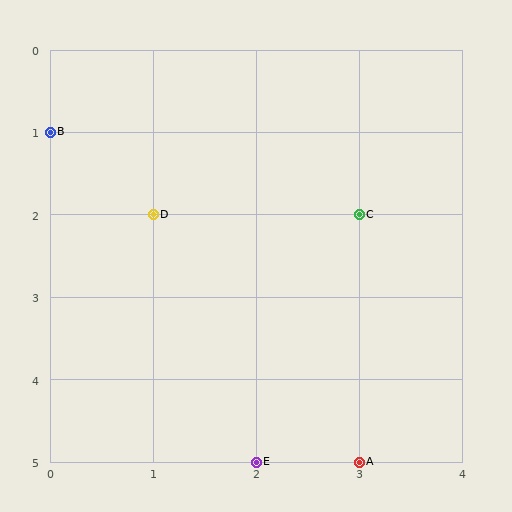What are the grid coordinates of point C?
Point C is at grid coordinates (3, 2).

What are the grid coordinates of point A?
Point A is at grid coordinates (3, 5).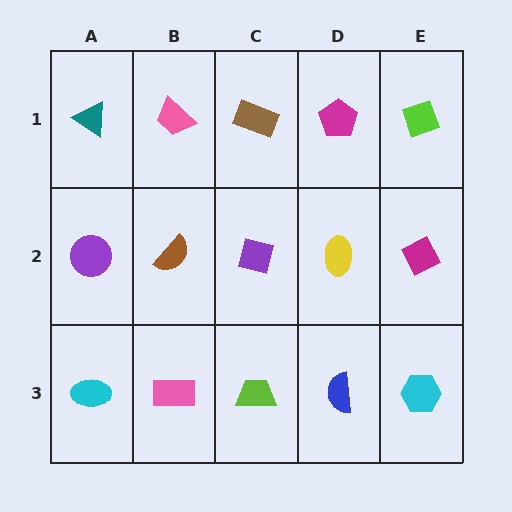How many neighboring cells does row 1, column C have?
3.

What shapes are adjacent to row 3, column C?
A purple square (row 2, column C), a pink rectangle (row 3, column B), a blue semicircle (row 3, column D).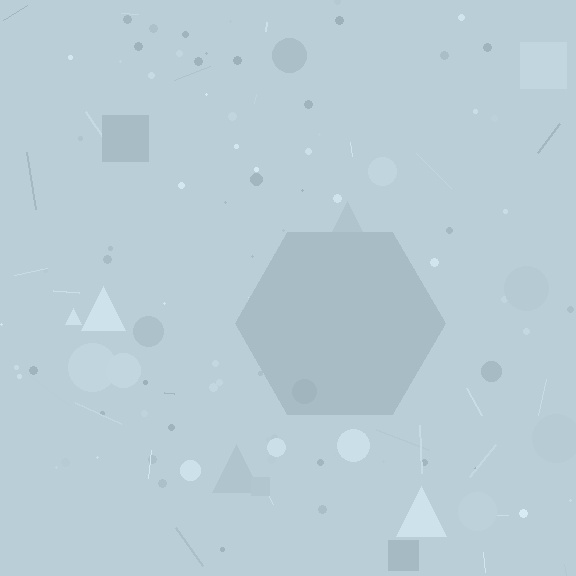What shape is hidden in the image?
A hexagon is hidden in the image.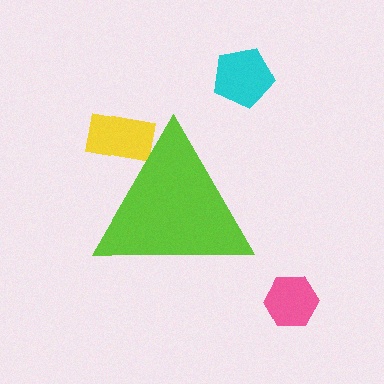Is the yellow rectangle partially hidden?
Yes, the yellow rectangle is partially hidden behind the lime triangle.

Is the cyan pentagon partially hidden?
No, the cyan pentagon is fully visible.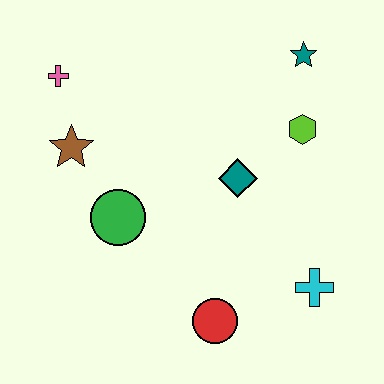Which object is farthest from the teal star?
The red circle is farthest from the teal star.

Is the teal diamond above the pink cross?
No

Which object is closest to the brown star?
The pink cross is closest to the brown star.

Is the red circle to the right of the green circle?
Yes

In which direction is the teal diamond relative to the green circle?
The teal diamond is to the right of the green circle.